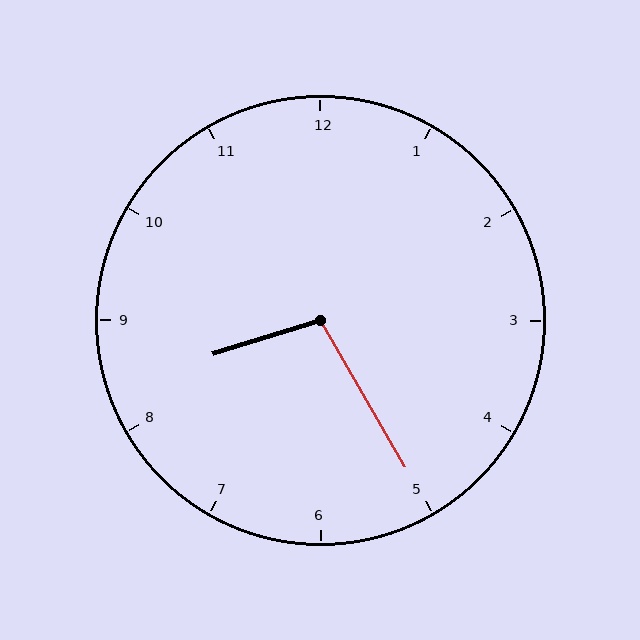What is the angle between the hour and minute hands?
Approximately 102 degrees.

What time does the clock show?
8:25.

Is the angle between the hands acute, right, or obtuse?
It is obtuse.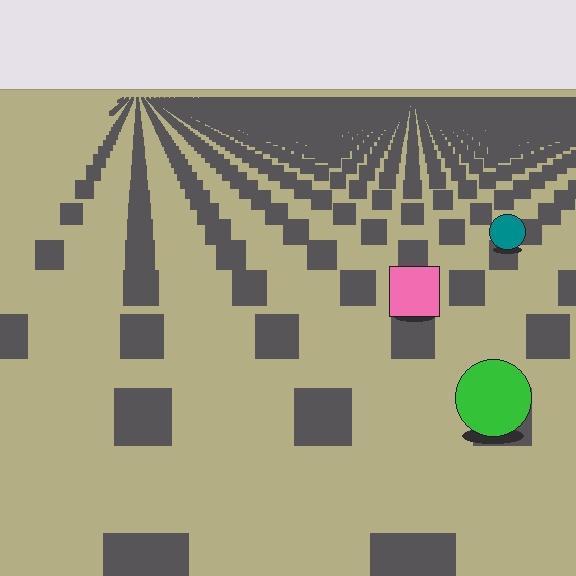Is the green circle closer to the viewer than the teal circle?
Yes. The green circle is closer — you can tell from the texture gradient: the ground texture is coarser near it.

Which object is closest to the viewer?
The green circle is closest. The texture marks near it are larger and more spread out.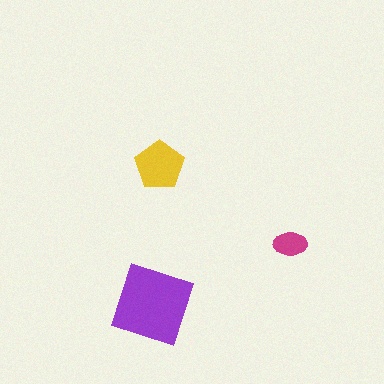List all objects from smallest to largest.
The magenta ellipse, the yellow pentagon, the purple diamond.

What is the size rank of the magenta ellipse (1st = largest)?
3rd.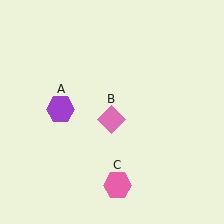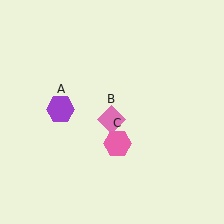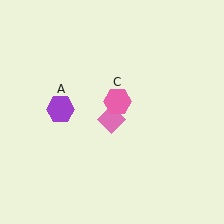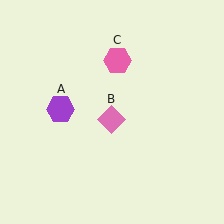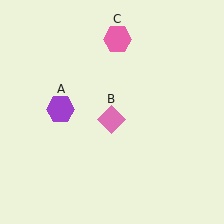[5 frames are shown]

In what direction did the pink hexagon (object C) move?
The pink hexagon (object C) moved up.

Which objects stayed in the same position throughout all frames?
Purple hexagon (object A) and pink diamond (object B) remained stationary.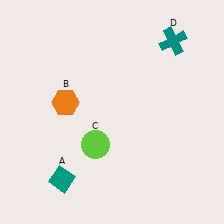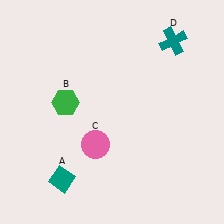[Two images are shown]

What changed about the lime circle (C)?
In Image 1, C is lime. In Image 2, it changed to pink.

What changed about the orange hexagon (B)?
In Image 1, B is orange. In Image 2, it changed to green.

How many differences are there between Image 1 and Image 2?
There are 2 differences between the two images.